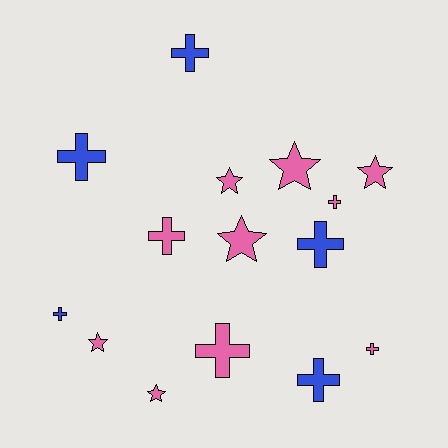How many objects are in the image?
There are 15 objects.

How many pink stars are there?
There are 6 pink stars.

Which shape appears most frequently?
Cross, with 9 objects.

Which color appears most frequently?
Pink, with 10 objects.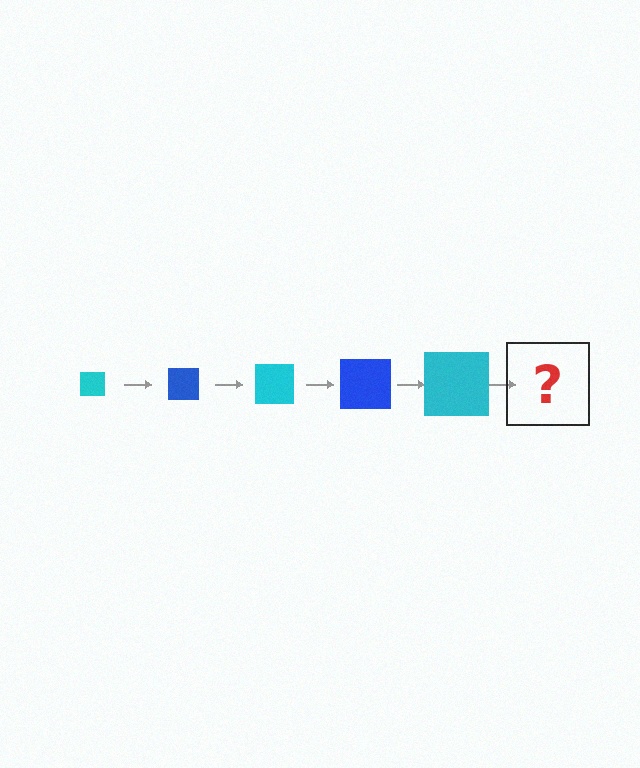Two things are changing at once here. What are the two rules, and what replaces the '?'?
The two rules are that the square grows larger each step and the color cycles through cyan and blue. The '?' should be a blue square, larger than the previous one.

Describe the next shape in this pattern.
It should be a blue square, larger than the previous one.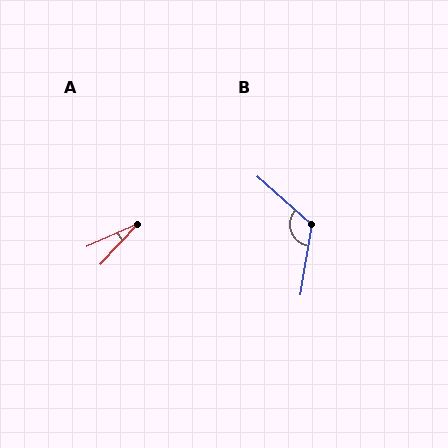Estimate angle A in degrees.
Approximately 23 degrees.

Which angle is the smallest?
A, at approximately 23 degrees.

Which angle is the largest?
B, at approximately 122 degrees.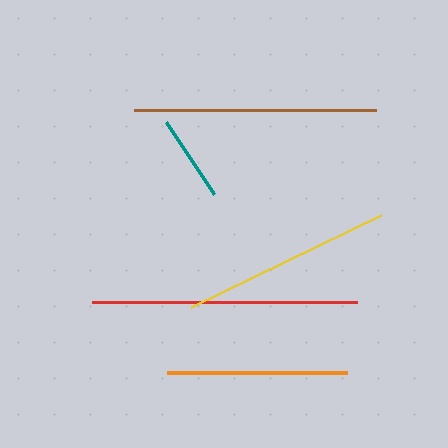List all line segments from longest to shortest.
From longest to shortest: red, brown, yellow, orange, teal.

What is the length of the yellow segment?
The yellow segment is approximately 212 pixels long.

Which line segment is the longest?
The red line is the longest at approximately 265 pixels.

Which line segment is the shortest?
The teal line is the shortest at approximately 87 pixels.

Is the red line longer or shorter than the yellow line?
The red line is longer than the yellow line.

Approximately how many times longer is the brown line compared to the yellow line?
The brown line is approximately 1.1 times the length of the yellow line.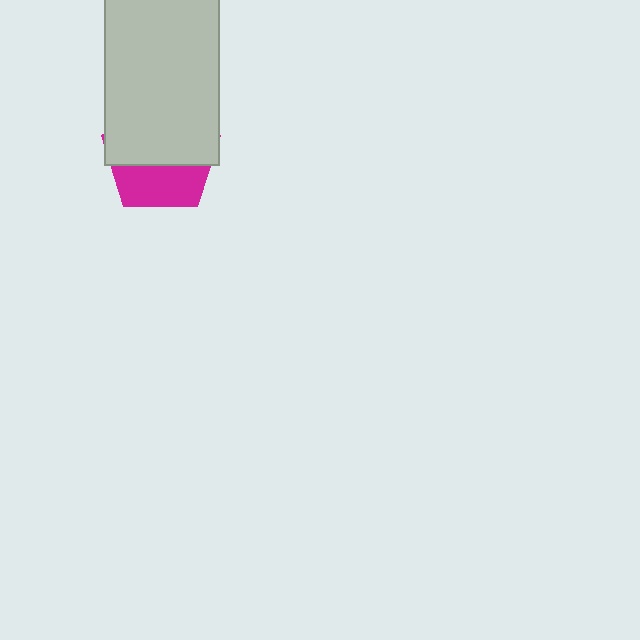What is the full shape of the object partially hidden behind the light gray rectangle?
The partially hidden object is a magenta pentagon.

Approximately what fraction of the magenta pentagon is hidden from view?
Roughly 61% of the magenta pentagon is hidden behind the light gray rectangle.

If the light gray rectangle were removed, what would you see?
You would see the complete magenta pentagon.